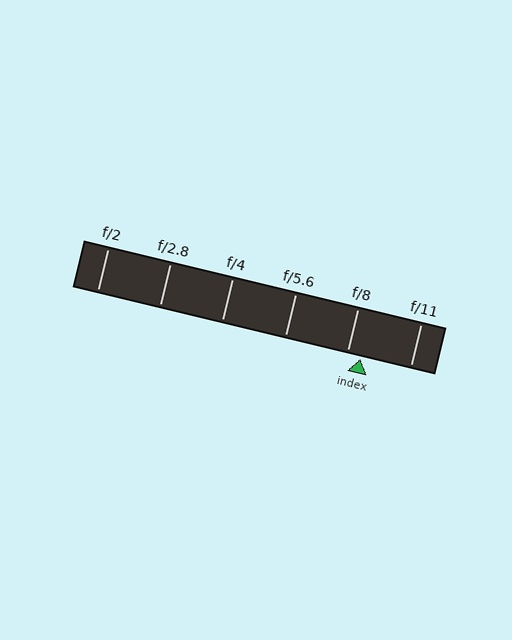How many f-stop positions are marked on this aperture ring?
There are 6 f-stop positions marked.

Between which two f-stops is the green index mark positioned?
The index mark is between f/8 and f/11.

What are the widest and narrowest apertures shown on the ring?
The widest aperture shown is f/2 and the narrowest is f/11.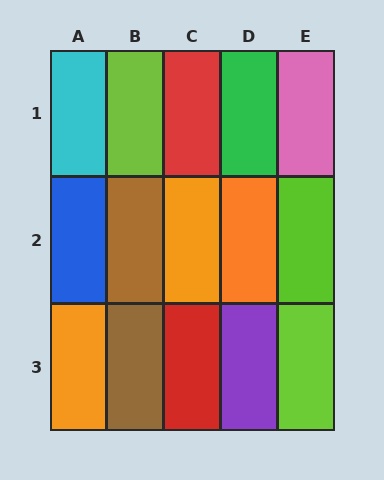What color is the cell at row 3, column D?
Purple.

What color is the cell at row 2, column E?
Lime.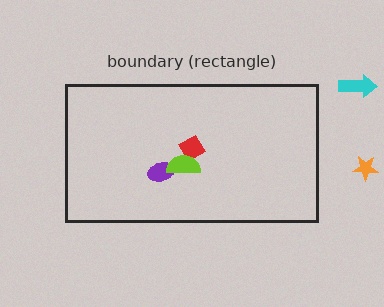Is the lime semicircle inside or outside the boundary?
Inside.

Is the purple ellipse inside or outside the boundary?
Inside.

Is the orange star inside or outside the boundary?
Outside.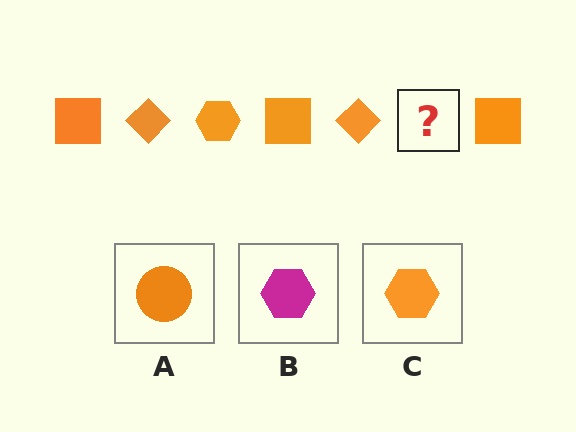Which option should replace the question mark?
Option C.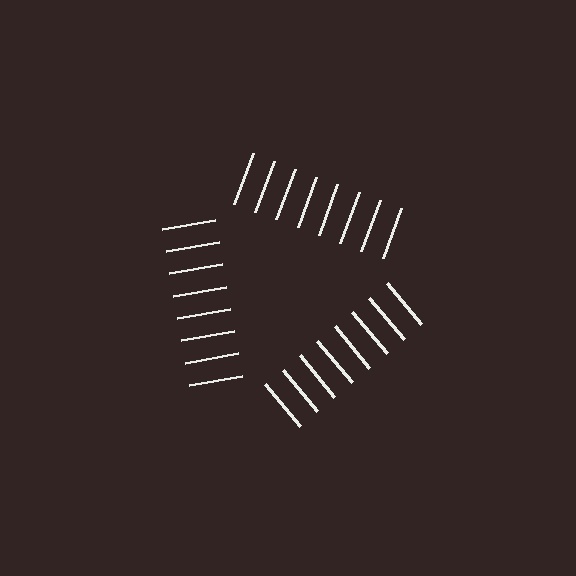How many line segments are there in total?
24 — 8 along each of the 3 edges.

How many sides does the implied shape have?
3 sides — the line-ends trace a triangle.